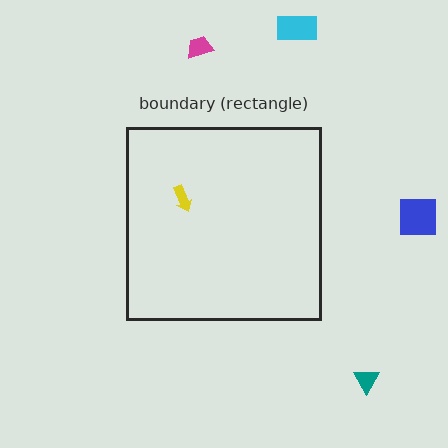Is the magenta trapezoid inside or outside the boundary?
Outside.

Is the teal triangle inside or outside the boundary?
Outside.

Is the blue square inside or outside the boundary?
Outside.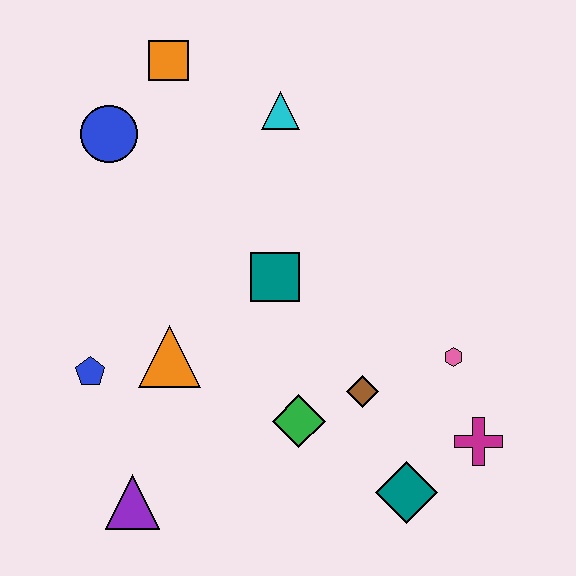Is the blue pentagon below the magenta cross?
No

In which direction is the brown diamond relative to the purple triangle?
The brown diamond is to the right of the purple triangle.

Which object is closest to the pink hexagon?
The magenta cross is closest to the pink hexagon.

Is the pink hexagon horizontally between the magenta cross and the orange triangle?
Yes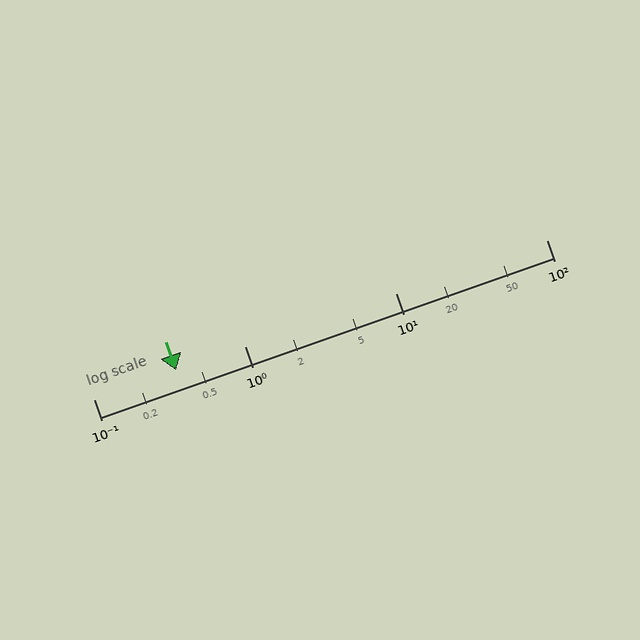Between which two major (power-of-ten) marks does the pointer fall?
The pointer is between 0.1 and 1.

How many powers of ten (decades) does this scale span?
The scale spans 3 decades, from 0.1 to 100.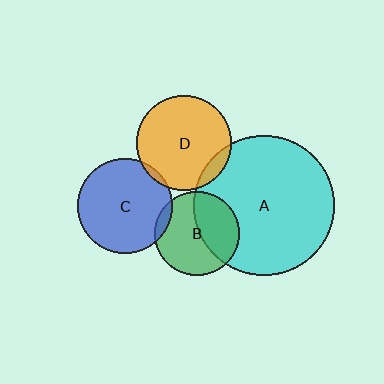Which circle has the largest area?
Circle A (cyan).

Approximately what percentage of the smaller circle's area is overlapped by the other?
Approximately 40%.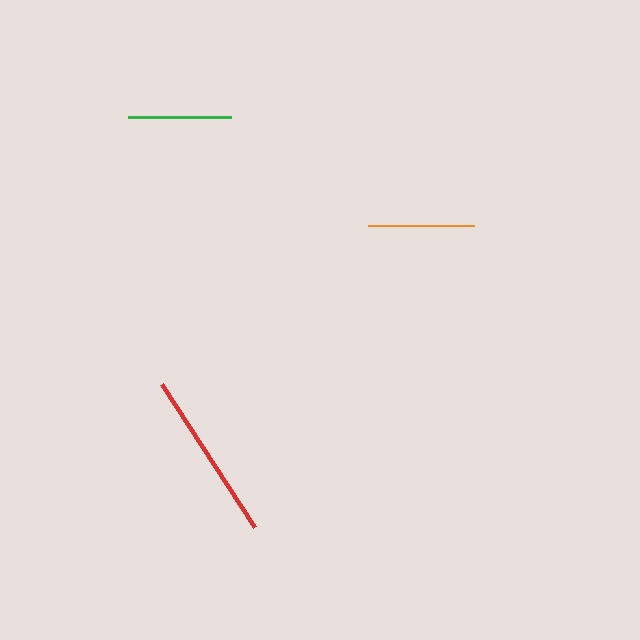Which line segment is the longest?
The red line is the longest at approximately 170 pixels.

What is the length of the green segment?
The green segment is approximately 103 pixels long.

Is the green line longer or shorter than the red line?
The red line is longer than the green line.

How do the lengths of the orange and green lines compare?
The orange and green lines are approximately the same length.